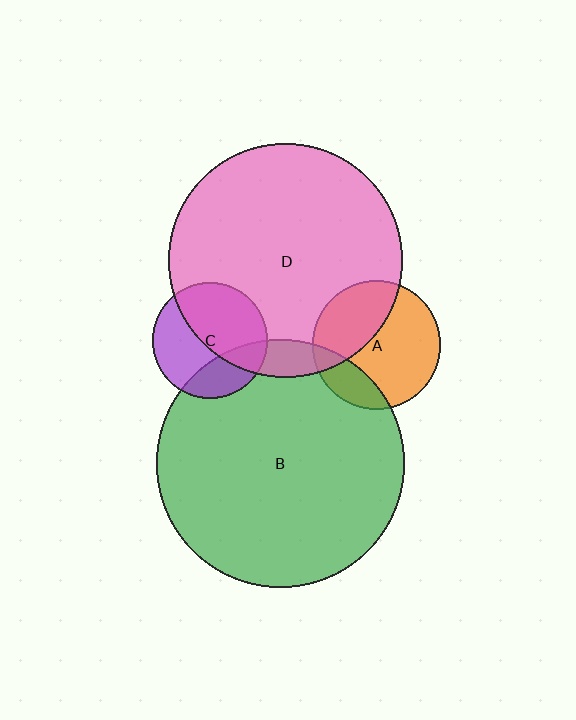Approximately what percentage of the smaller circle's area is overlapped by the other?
Approximately 40%.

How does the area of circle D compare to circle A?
Approximately 3.3 times.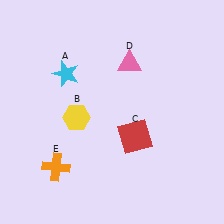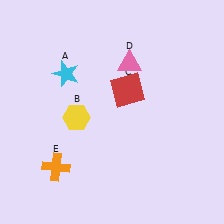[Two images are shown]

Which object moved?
The red square (C) moved up.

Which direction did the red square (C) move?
The red square (C) moved up.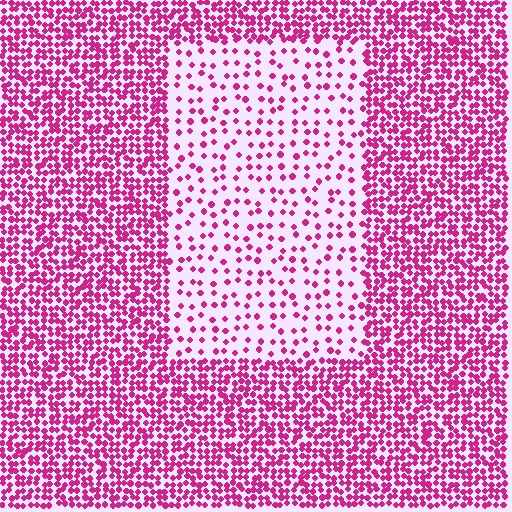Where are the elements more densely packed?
The elements are more densely packed outside the rectangle boundary.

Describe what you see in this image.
The image contains small magenta elements arranged at two different densities. A rectangle-shaped region is visible where the elements are less densely packed than the surrounding area.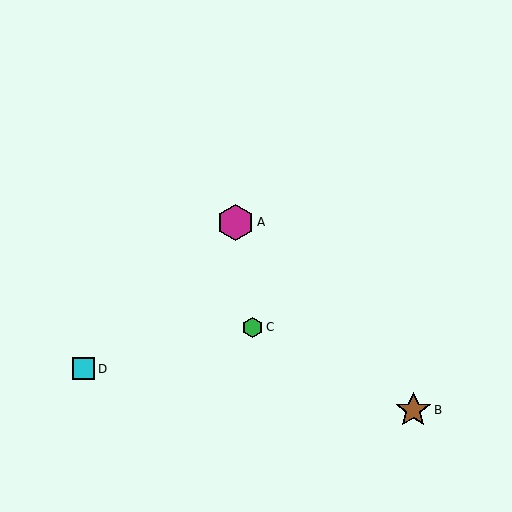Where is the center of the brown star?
The center of the brown star is at (413, 410).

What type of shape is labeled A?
Shape A is a magenta hexagon.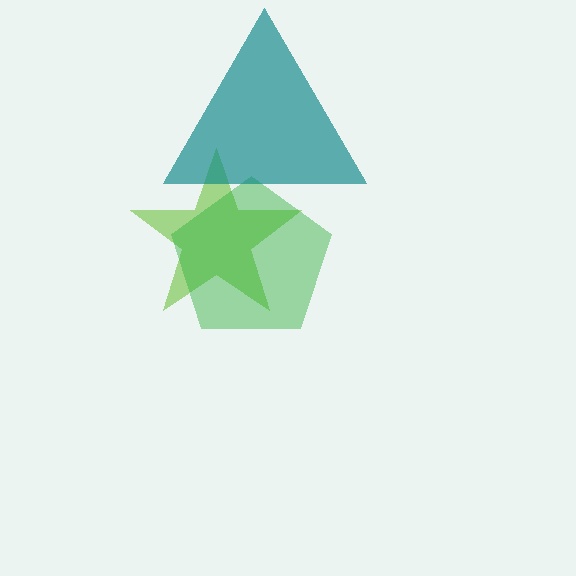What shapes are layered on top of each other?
The layered shapes are: a lime star, a green pentagon, a teal triangle.